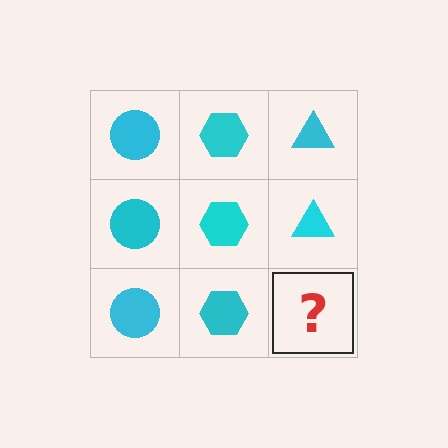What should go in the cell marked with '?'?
The missing cell should contain a cyan triangle.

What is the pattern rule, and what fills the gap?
The rule is that each column has a consistent shape. The gap should be filled with a cyan triangle.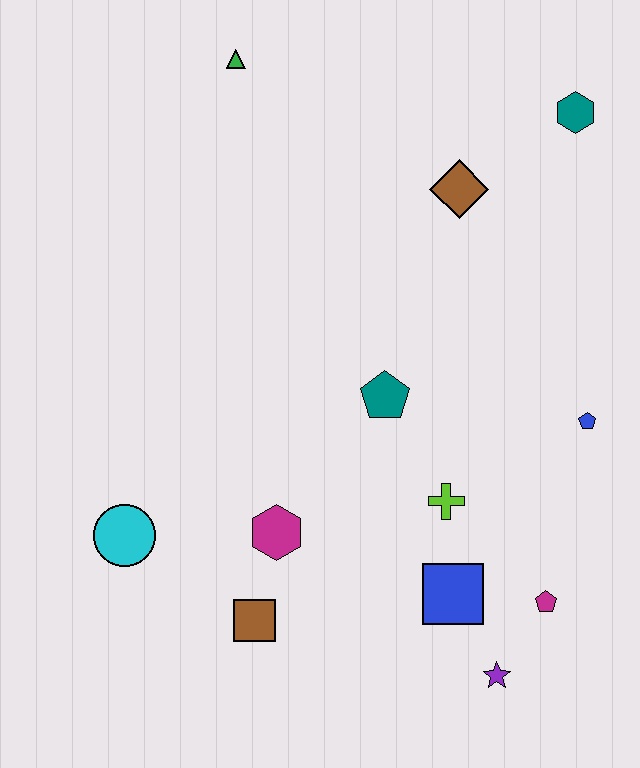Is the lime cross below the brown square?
No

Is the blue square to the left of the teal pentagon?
No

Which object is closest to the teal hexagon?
The brown diamond is closest to the teal hexagon.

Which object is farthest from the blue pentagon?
The green triangle is farthest from the blue pentagon.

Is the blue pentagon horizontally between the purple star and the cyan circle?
No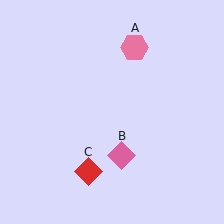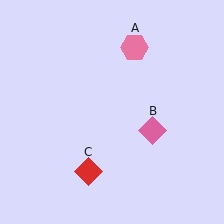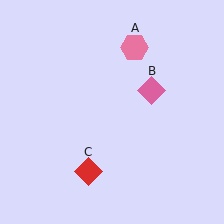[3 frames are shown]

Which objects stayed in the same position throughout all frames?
Pink hexagon (object A) and red diamond (object C) remained stationary.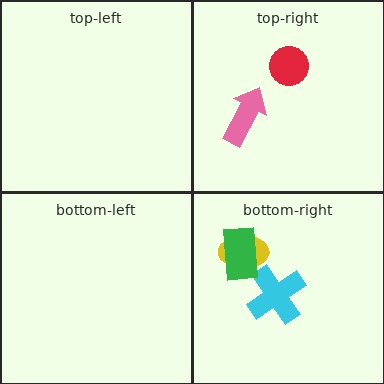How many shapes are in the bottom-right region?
3.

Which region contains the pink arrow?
The top-right region.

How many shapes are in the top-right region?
2.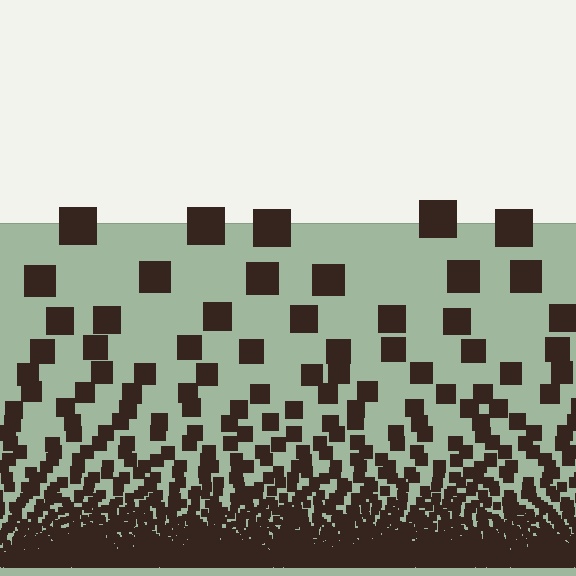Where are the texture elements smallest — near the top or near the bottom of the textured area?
Near the bottom.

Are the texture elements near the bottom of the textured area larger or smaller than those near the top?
Smaller. The gradient is inverted — elements near the bottom are smaller and denser.